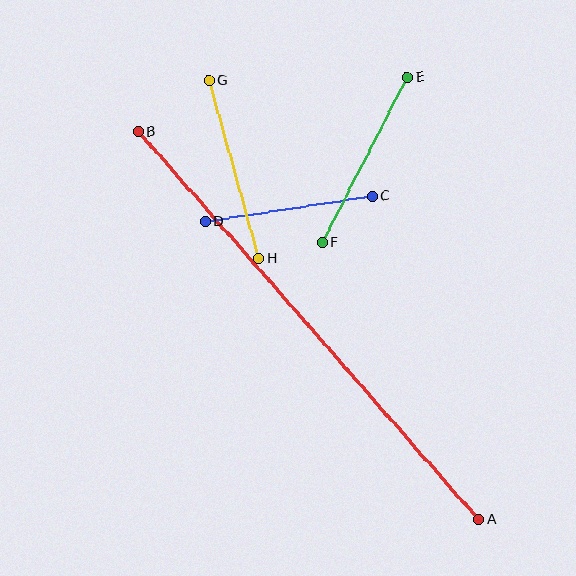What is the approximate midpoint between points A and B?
The midpoint is at approximately (309, 325) pixels.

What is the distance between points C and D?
The distance is approximately 168 pixels.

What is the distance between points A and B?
The distance is approximately 516 pixels.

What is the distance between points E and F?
The distance is approximately 186 pixels.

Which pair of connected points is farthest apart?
Points A and B are farthest apart.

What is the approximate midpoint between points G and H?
The midpoint is at approximately (234, 169) pixels.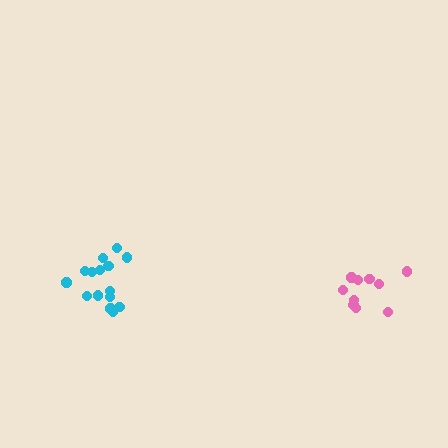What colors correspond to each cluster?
The clusters are colored: pink, cyan.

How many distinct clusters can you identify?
There are 2 distinct clusters.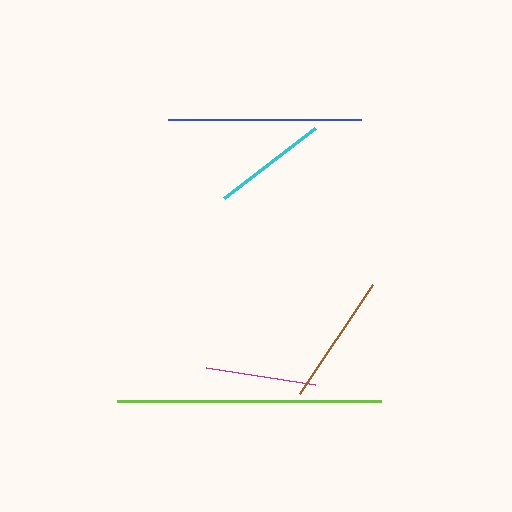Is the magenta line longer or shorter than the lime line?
The lime line is longer than the magenta line.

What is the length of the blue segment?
The blue segment is approximately 193 pixels long.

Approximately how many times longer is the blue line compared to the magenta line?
The blue line is approximately 1.8 times the length of the magenta line.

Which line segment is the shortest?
The magenta line is the shortest at approximately 110 pixels.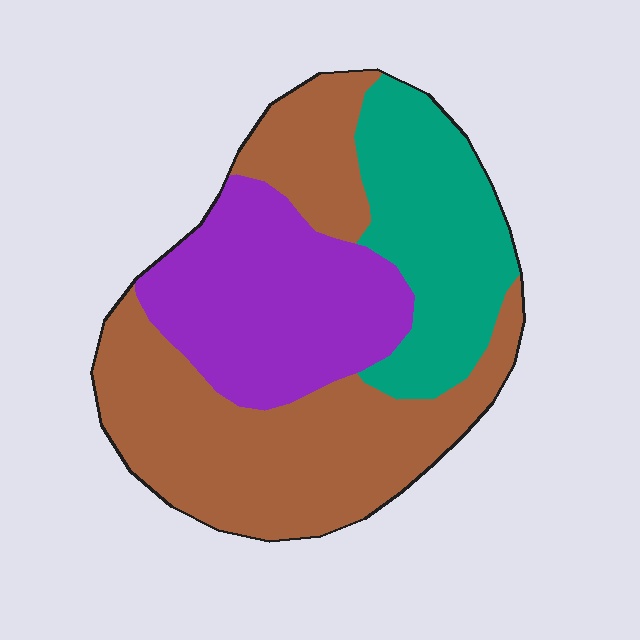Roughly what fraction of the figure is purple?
Purple takes up about one quarter (1/4) of the figure.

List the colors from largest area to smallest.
From largest to smallest: brown, purple, teal.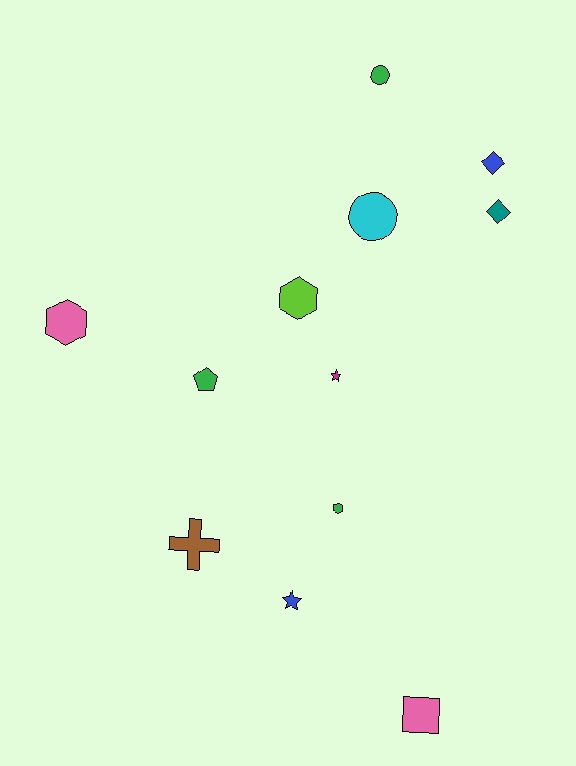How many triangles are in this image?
There are no triangles.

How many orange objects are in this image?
There are no orange objects.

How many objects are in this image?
There are 12 objects.